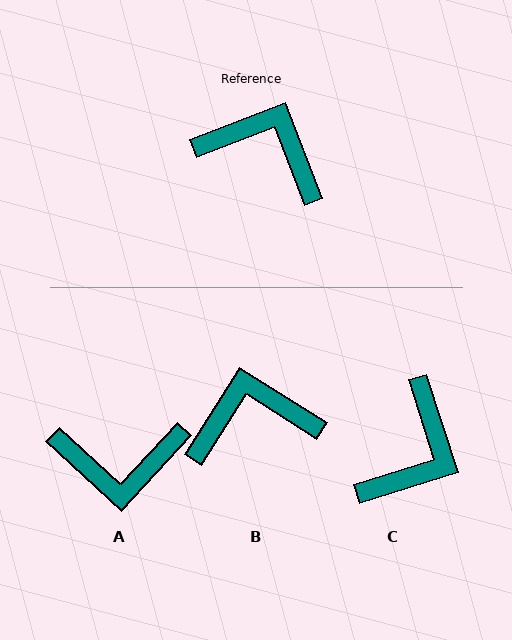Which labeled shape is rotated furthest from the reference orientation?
A, about 154 degrees away.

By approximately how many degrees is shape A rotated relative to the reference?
Approximately 154 degrees clockwise.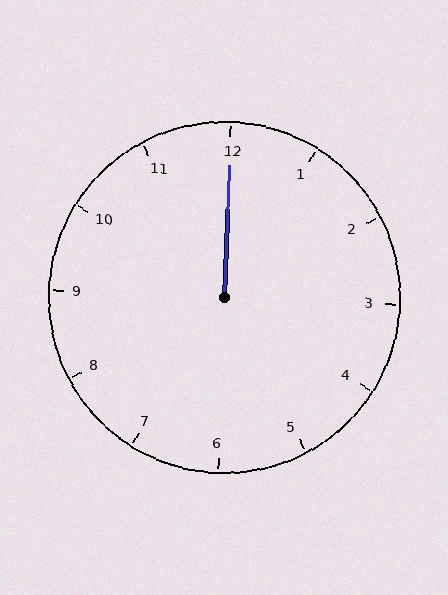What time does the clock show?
12:00.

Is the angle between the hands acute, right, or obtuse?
It is acute.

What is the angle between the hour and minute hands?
Approximately 0 degrees.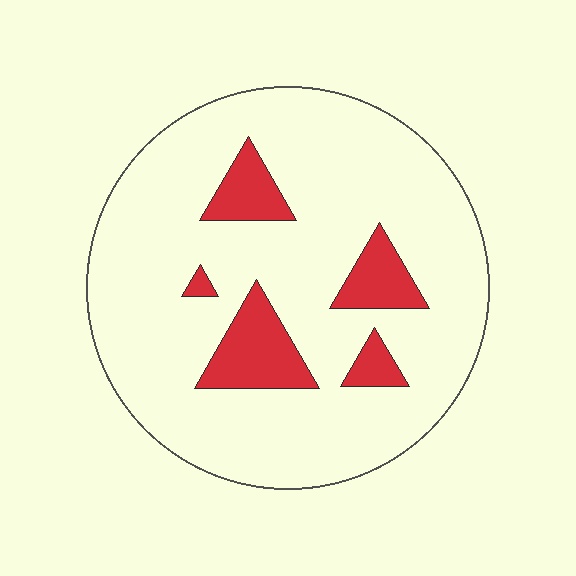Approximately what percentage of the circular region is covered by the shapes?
Approximately 15%.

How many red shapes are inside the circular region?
5.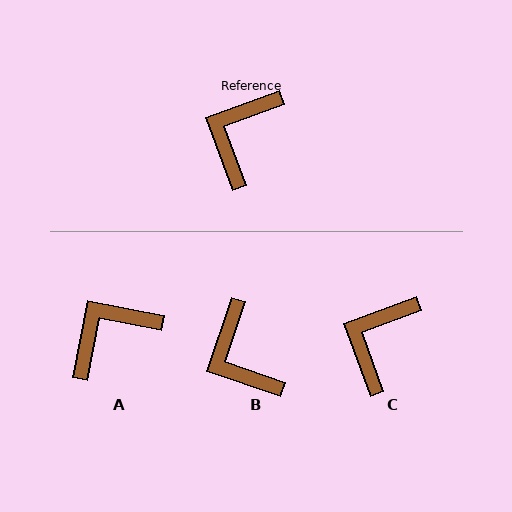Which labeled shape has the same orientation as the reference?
C.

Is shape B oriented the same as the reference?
No, it is off by about 51 degrees.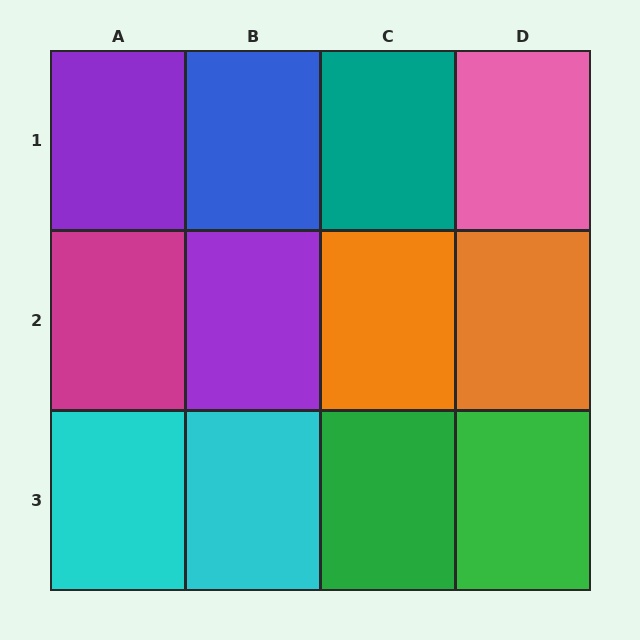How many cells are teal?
1 cell is teal.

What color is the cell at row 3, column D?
Green.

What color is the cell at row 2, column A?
Magenta.